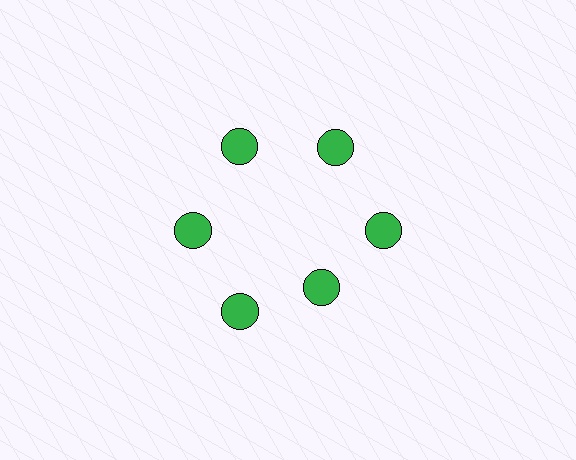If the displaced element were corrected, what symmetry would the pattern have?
It would have 6-fold rotational symmetry — the pattern would map onto itself every 60 degrees.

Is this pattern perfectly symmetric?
No. The 6 green circles are arranged in a ring, but one element near the 5 o'clock position is pulled inward toward the center, breaking the 6-fold rotational symmetry.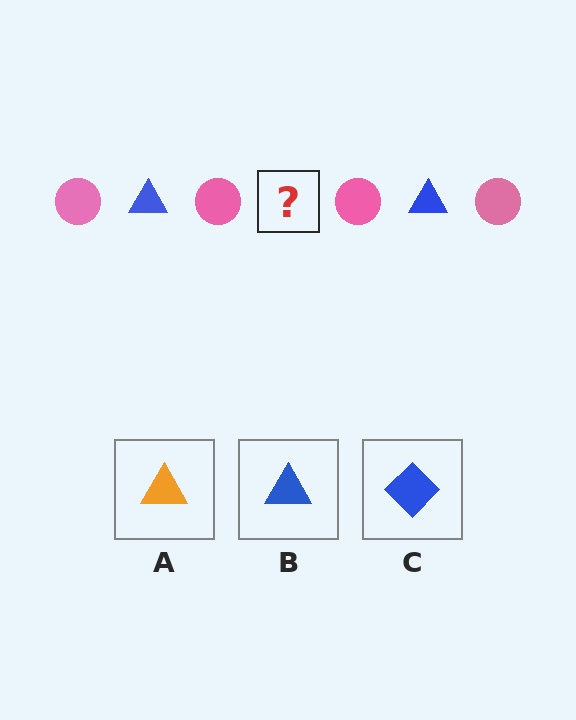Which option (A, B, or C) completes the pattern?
B.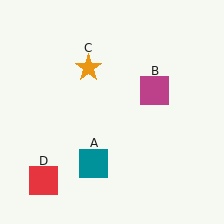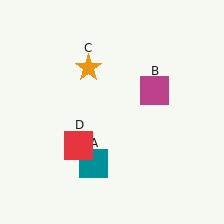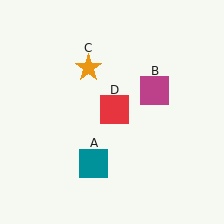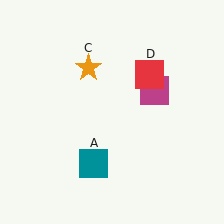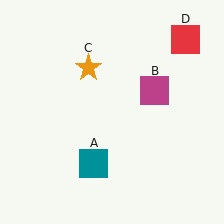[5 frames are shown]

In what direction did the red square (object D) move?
The red square (object D) moved up and to the right.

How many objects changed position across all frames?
1 object changed position: red square (object D).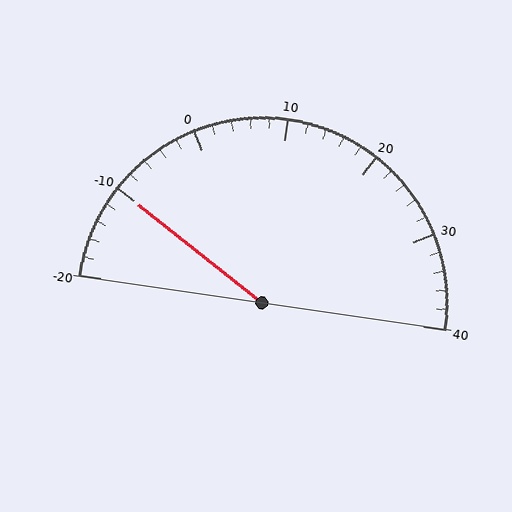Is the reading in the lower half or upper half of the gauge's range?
The reading is in the lower half of the range (-20 to 40).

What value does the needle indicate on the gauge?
The needle indicates approximately -10.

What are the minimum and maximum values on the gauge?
The gauge ranges from -20 to 40.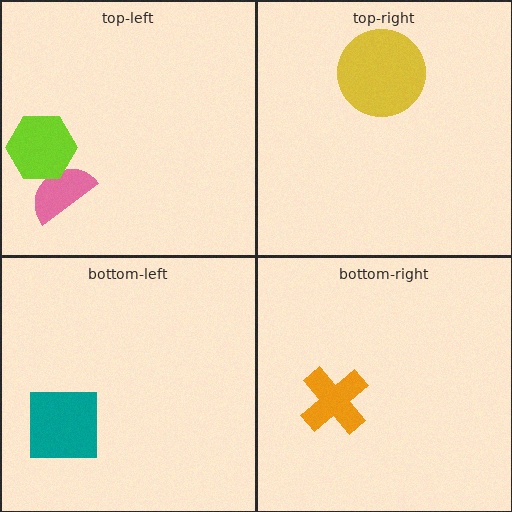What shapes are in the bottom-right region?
The orange cross.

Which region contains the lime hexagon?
The top-left region.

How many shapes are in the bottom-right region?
1.